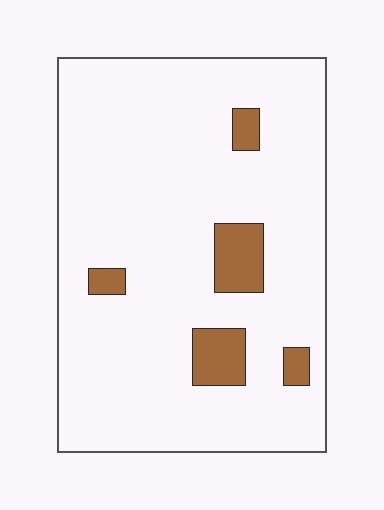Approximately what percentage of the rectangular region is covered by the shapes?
Approximately 10%.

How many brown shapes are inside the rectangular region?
5.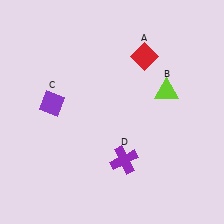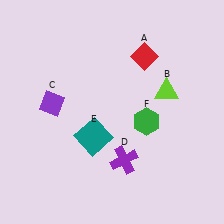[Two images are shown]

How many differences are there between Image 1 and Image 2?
There are 2 differences between the two images.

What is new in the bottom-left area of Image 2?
A teal square (E) was added in the bottom-left area of Image 2.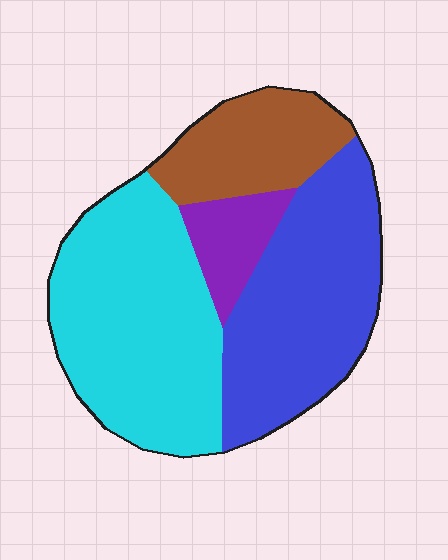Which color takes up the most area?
Cyan, at roughly 40%.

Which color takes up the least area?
Purple, at roughly 10%.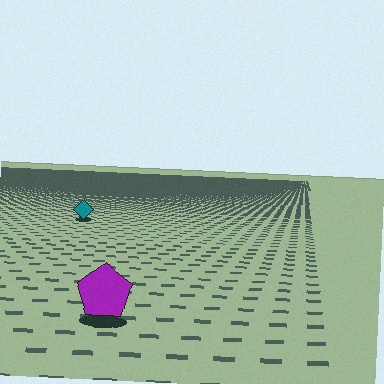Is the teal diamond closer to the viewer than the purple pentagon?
No. The purple pentagon is closer — you can tell from the texture gradient: the ground texture is coarser near it.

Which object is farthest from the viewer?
The teal diamond is farthest from the viewer. It appears smaller and the ground texture around it is denser.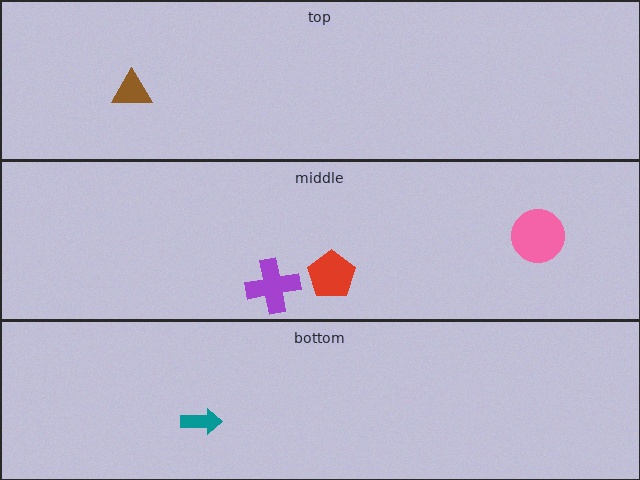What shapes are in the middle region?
The pink circle, the purple cross, the red pentagon.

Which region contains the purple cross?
The middle region.